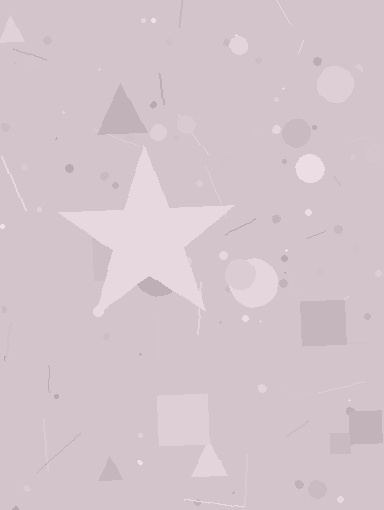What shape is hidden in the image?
A star is hidden in the image.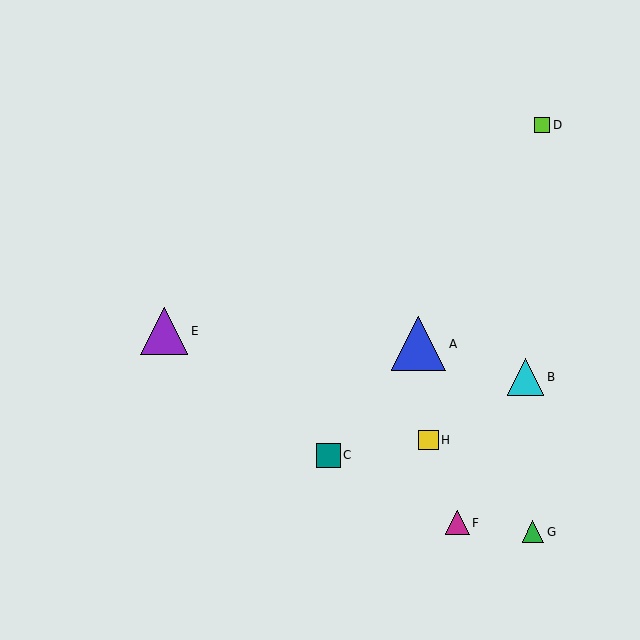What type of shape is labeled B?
Shape B is a cyan triangle.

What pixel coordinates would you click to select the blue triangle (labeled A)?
Click at (419, 344) to select the blue triangle A.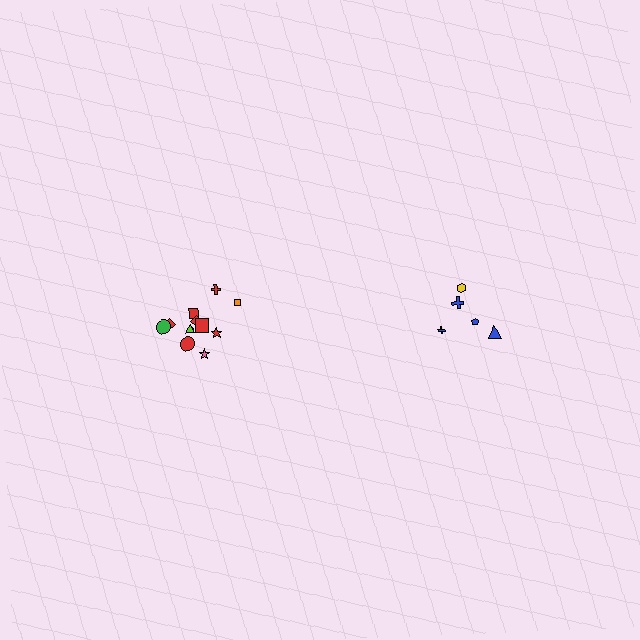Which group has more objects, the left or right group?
The left group.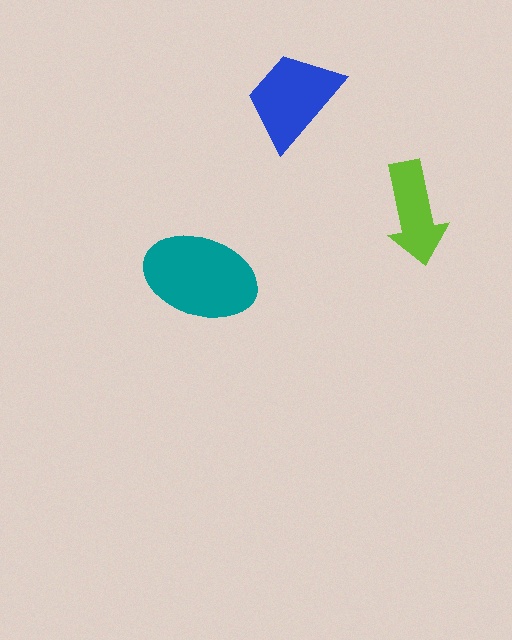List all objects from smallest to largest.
The lime arrow, the blue trapezoid, the teal ellipse.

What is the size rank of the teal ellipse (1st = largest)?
1st.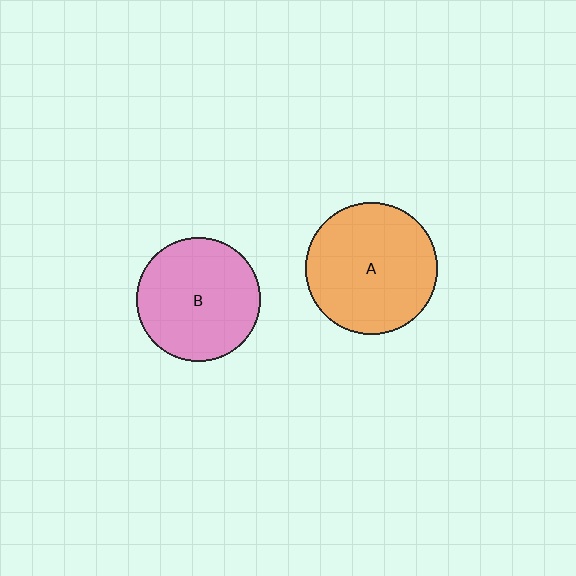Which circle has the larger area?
Circle A (orange).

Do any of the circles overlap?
No, none of the circles overlap.